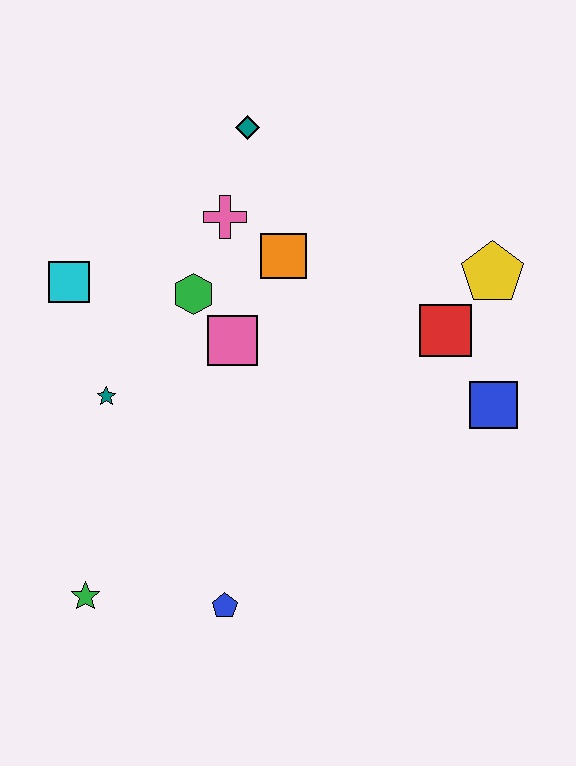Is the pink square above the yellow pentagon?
No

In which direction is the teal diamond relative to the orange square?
The teal diamond is above the orange square.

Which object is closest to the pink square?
The green hexagon is closest to the pink square.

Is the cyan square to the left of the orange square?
Yes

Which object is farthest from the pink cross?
The green star is farthest from the pink cross.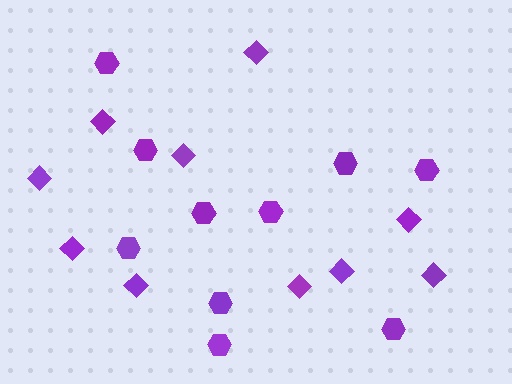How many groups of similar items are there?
There are 2 groups: one group of diamonds (10) and one group of hexagons (10).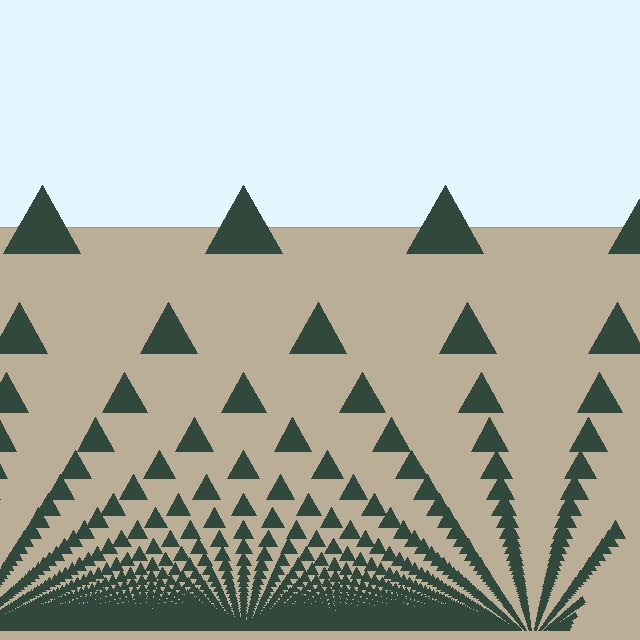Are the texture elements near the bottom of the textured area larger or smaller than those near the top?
Smaller. The gradient is inverted — elements near the bottom are smaller and denser.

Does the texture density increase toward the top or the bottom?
Density increases toward the bottom.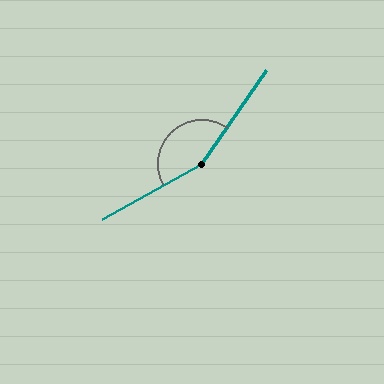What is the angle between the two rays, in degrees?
Approximately 154 degrees.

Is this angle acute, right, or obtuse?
It is obtuse.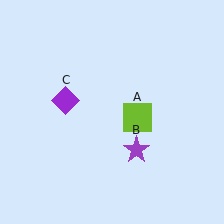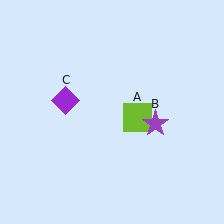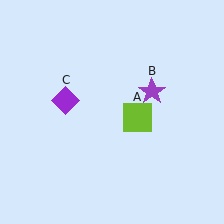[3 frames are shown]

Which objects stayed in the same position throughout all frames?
Lime square (object A) and purple diamond (object C) remained stationary.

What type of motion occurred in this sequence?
The purple star (object B) rotated counterclockwise around the center of the scene.